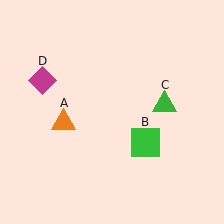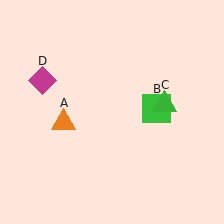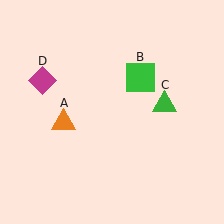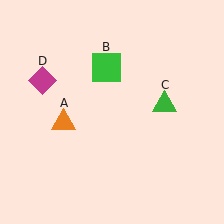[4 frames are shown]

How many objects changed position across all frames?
1 object changed position: green square (object B).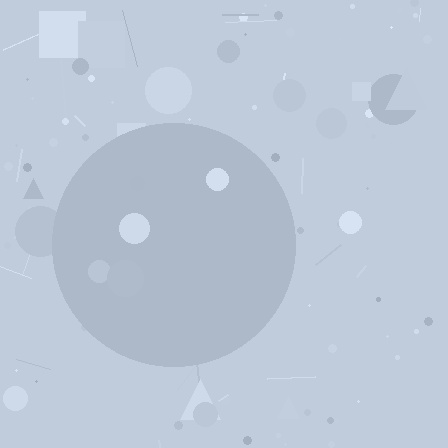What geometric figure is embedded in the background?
A circle is embedded in the background.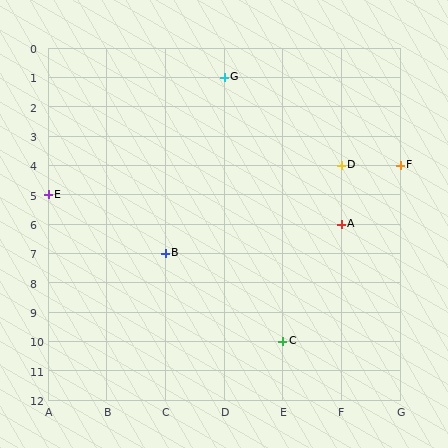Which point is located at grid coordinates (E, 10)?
Point C is at (E, 10).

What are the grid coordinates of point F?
Point F is at grid coordinates (G, 4).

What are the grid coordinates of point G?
Point G is at grid coordinates (D, 1).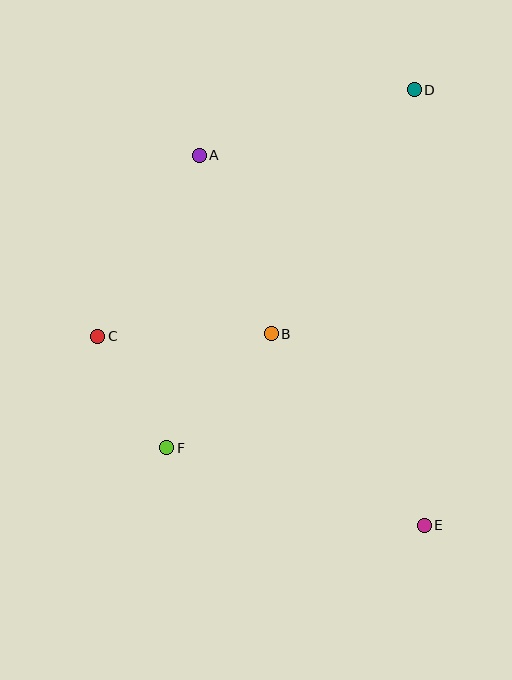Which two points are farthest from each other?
Points D and E are farthest from each other.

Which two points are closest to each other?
Points C and F are closest to each other.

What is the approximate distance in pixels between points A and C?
The distance between A and C is approximately 207 pixels.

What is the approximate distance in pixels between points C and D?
The distance between C and D is approximately 401 pixels.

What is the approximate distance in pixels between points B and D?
The distance between B and D is approximately 283 pixels.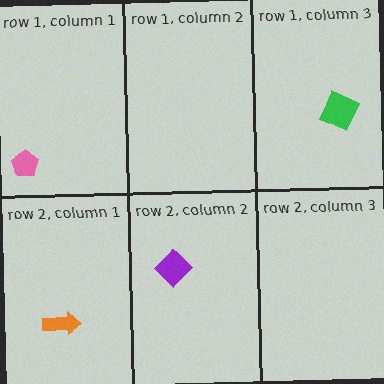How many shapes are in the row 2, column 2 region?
1.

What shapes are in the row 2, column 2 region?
The purple diamond.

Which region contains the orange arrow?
The row 2, column 1 region.